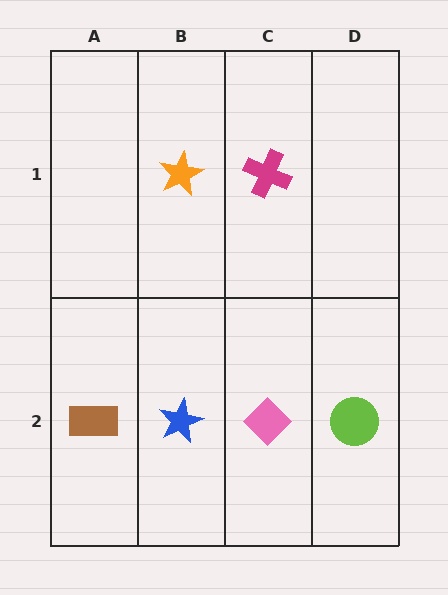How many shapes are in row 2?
4 shapes.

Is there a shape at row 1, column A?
No, that cell is empty.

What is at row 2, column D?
A lime circle.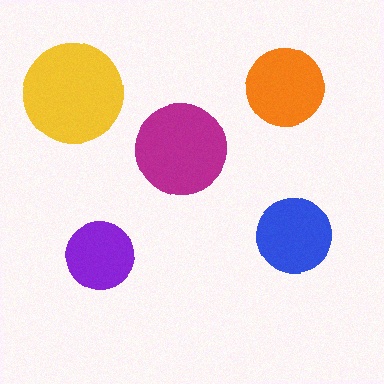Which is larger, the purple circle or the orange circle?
The orange one.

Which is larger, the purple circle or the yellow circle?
The yellow one.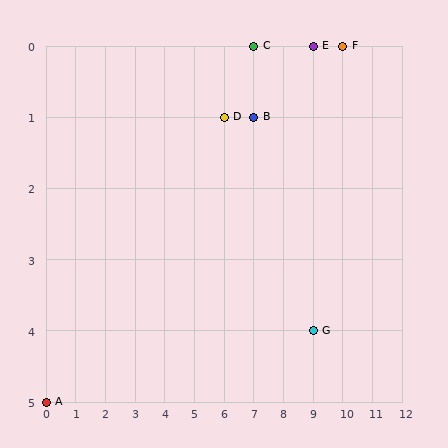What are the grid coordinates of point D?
Point D is at grid coordinates (6, 1).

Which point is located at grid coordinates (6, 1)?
Point D is at (6, 1).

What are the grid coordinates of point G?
Point G is at grid coordinates (9, 4).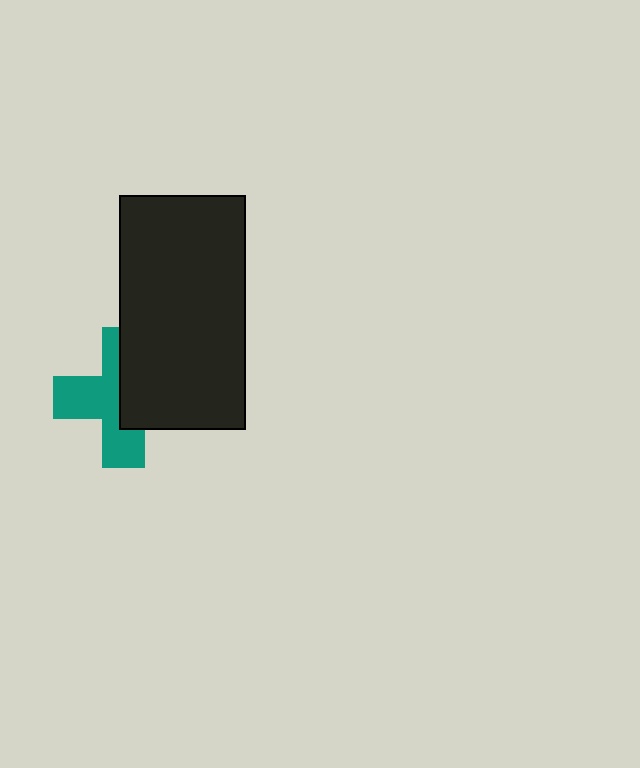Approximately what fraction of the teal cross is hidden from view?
Roughly 46% of the teal cross is hidden behind the black rectangle.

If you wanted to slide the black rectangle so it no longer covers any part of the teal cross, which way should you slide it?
Slide it right — that is the most direct way to separate the two shapes.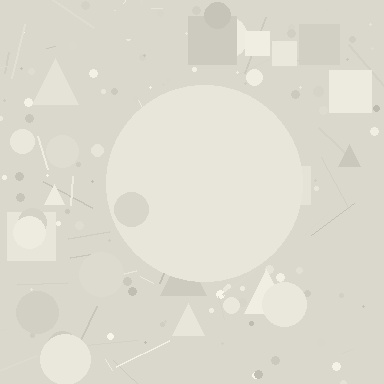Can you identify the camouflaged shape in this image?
The camouflaged shape is a circle.